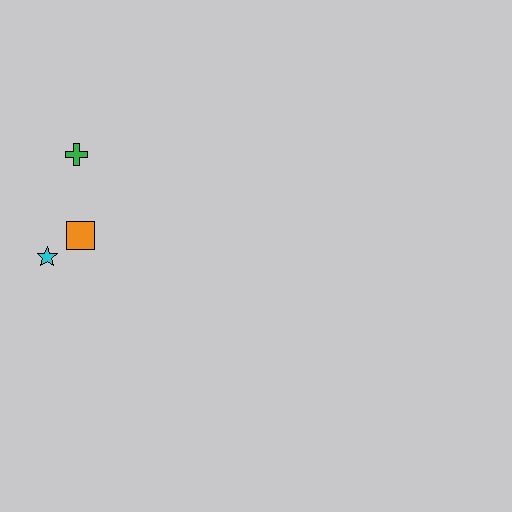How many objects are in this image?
There are 3 objects.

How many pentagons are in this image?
There are no pentagons.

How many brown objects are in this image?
There are no brown objects.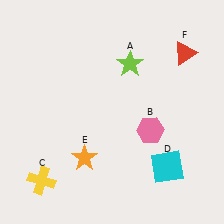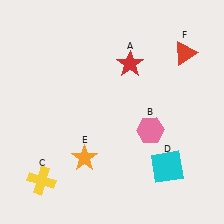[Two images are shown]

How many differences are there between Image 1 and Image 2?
There is 1 difference between the two images.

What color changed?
The star (A) changed from lime in Image 1 to red in Image 2.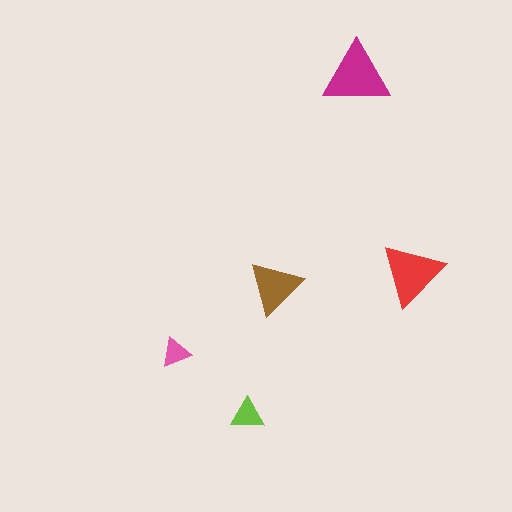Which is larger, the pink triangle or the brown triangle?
The brown one.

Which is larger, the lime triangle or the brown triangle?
The brown one.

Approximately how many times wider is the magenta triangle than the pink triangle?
About 2 times wider.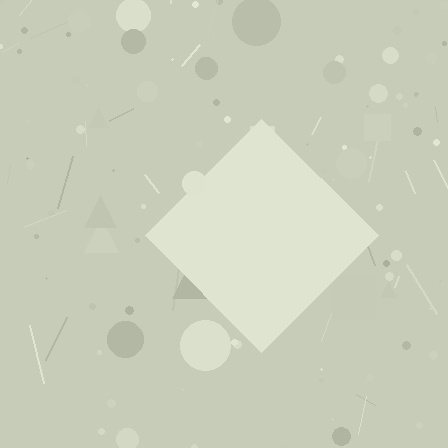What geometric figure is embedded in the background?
A diamond is embedded in the background.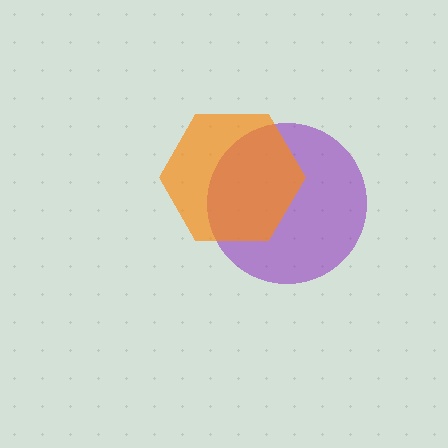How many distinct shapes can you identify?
There are 2 distinct shapes: a purple circle, an orange hexagon.